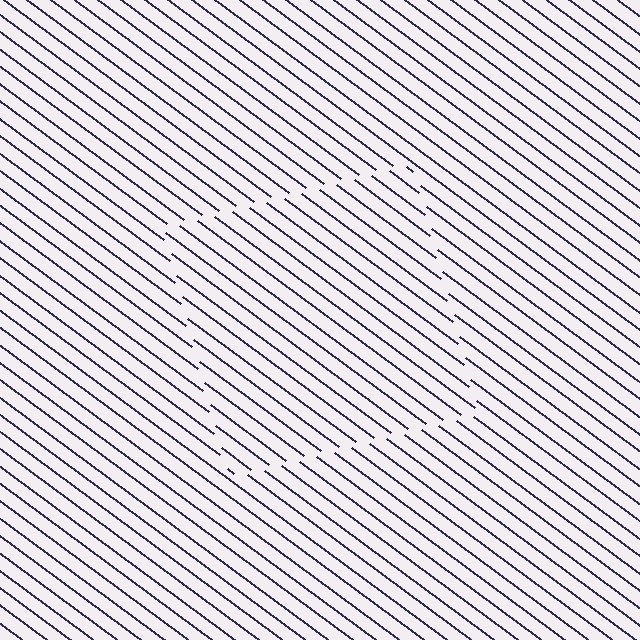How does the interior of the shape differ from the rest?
The interior of the shape contains the same grating, shifted by half a period — the contour is defined by the phase discontinuity where line-ends from the inner and outer gratings abut.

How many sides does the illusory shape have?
4 sides — the line-ends trace a square.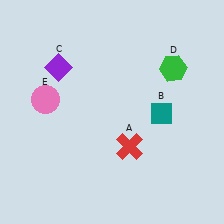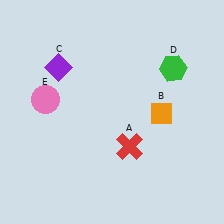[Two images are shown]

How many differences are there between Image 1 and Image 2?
There is 1 difference between the two images.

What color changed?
The diamond (B) changed from teal in Image 1 to orange in Image 2.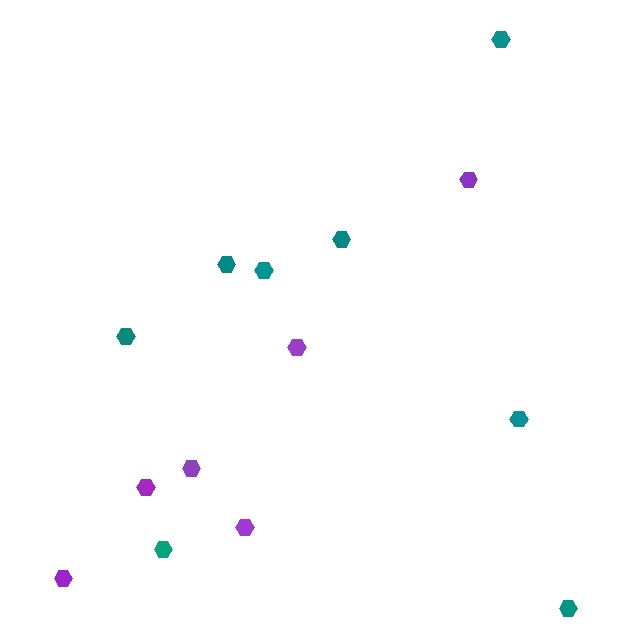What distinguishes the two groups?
There are 2 groups: one group of purple hexagons (6) and one group of teal hexagons (8).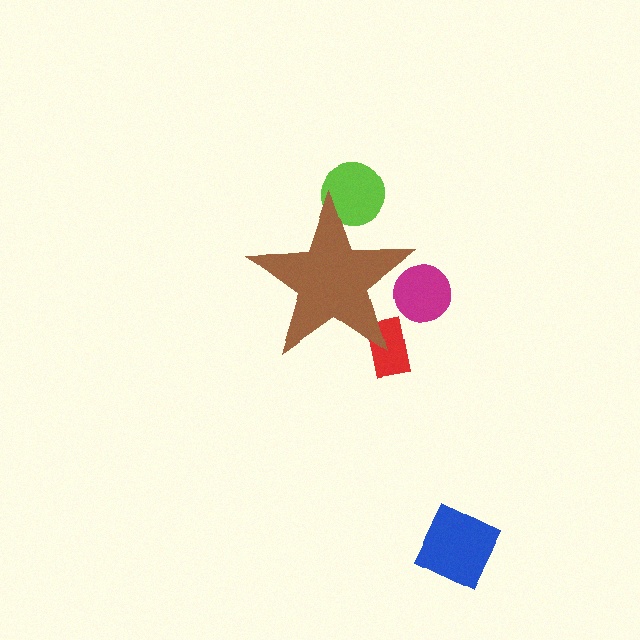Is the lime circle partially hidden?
Yes, the lime circle is partially hidden behind the brown star.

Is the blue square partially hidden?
No, the blue square is fully visible.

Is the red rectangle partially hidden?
Yes, the red rectangle is partially hidden behind the brown star.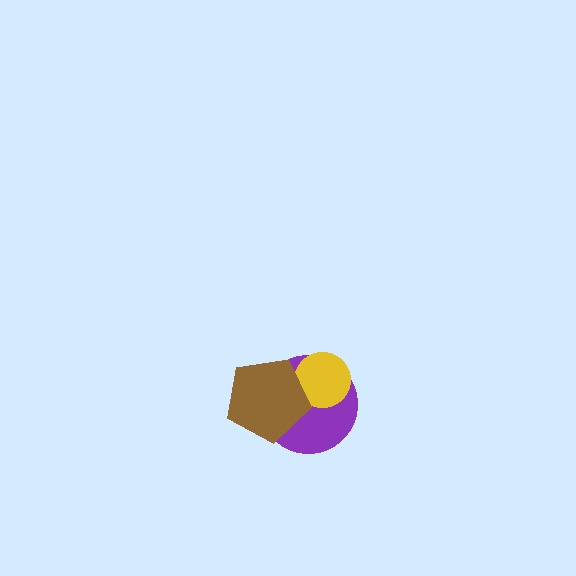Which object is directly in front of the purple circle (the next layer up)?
The yellow circle is directly in front of the purple circle.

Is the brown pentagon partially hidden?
No, no other shape covers it.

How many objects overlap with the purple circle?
2 objects overlap with the purple circle.